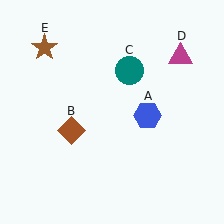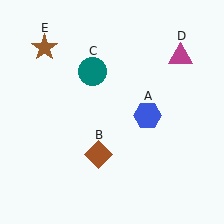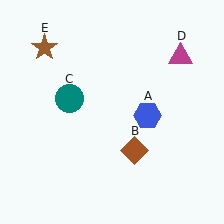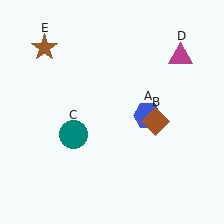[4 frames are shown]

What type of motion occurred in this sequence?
The brown diamond (object B), teal circle (object C) rotated counterclockwise around the center of the scene.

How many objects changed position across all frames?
2 objects changed position: brown diamond (object B), teal circle (object C).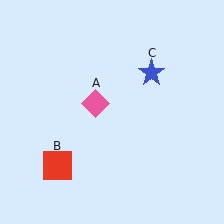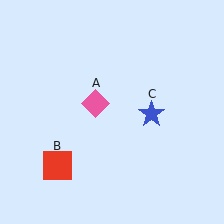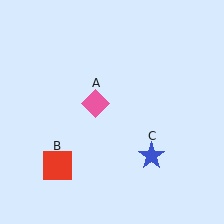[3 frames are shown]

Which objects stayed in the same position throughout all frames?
Pink diamond (object A) and red square (object B) remained stationary.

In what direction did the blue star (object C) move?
The blue star (object C) moved down.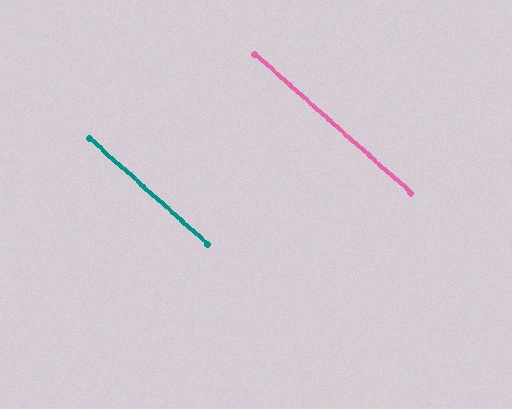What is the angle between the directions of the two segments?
Approximately 0 degrees.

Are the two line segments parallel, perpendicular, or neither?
Parallel — their directions differ by only 0.2°.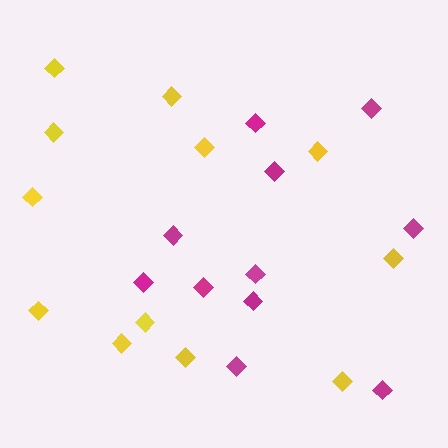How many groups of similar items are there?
There are 2 groups: one group of magenta diamonds (11) and one group of yellow diamonds (12).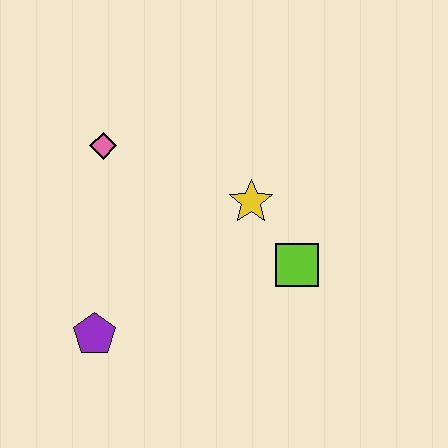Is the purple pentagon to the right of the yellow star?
No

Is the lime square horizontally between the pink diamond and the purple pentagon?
No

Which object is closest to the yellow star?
The lime square is closest to the yellow star.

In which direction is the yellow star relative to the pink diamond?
The yellow star is to the right of the pink diamond.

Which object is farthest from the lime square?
The pink diamond is farthest from the lime square.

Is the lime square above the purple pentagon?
Yes